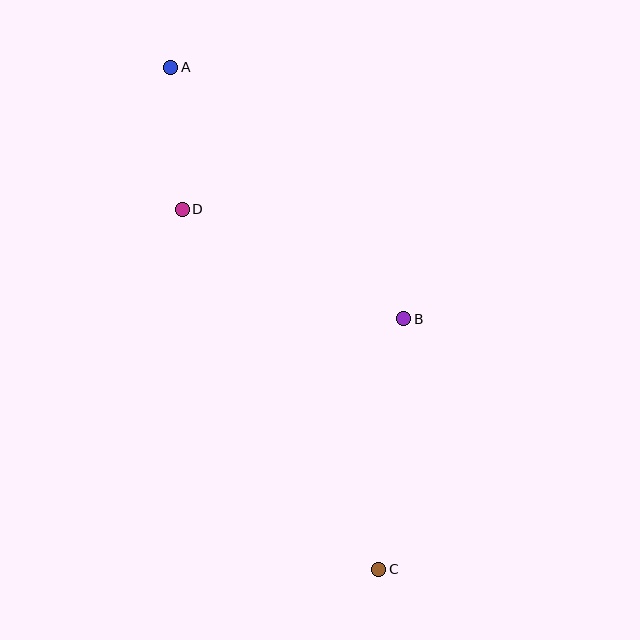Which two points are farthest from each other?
Points A and C are farthest from each other.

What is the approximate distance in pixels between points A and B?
The distance between A and B is approximately 343 pixels.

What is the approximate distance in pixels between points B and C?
The distance between B and C is approximately 252 pixels.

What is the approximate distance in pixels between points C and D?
The distance between C and D is approximately 410 pixels.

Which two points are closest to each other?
Points A and D are closest to each other.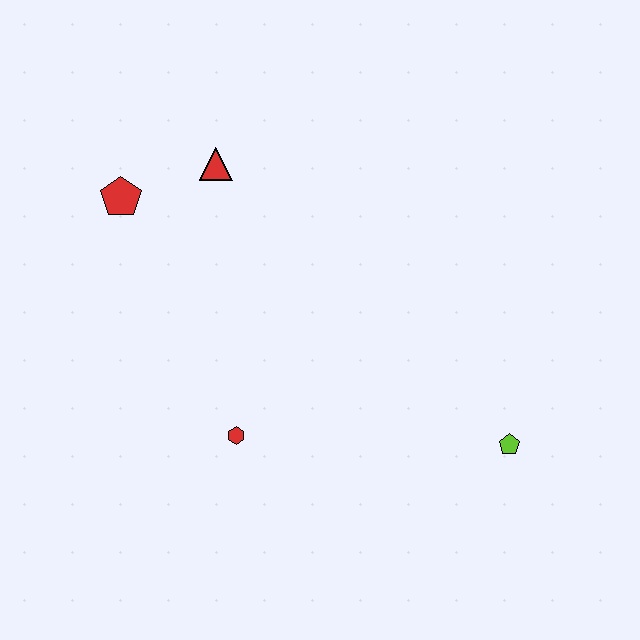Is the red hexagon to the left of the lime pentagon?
Yes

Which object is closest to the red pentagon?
The red triangle is closest to the red pentagon.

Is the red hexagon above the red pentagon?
No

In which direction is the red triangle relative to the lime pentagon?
The red triangle is to the left of the lime pentagon.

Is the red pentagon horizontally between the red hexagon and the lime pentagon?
No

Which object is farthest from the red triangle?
The lime pentagon is farthest from the red triangle.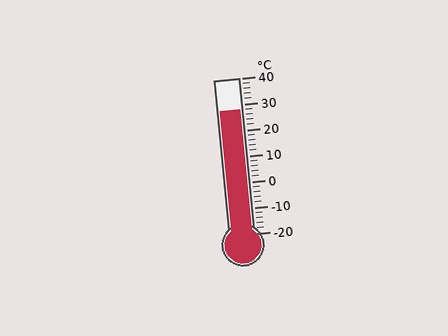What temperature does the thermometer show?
The thermometer shows approximately 28°C.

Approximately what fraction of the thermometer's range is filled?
The thermometer is filled to approximately 80% of its range.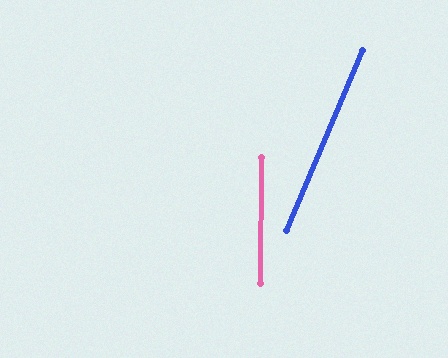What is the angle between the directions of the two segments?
Approximately 22 degrees.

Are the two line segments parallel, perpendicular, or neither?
Neither parallel nor perpendicular — they differ by about 22°.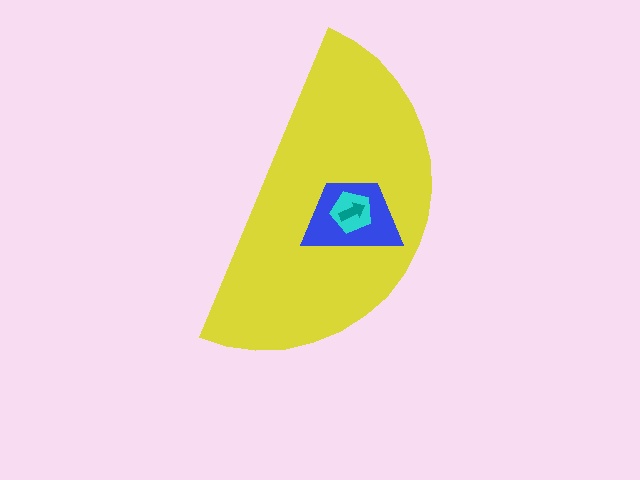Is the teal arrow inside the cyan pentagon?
Yes.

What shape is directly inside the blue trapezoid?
The cyan pentagon.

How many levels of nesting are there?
4.